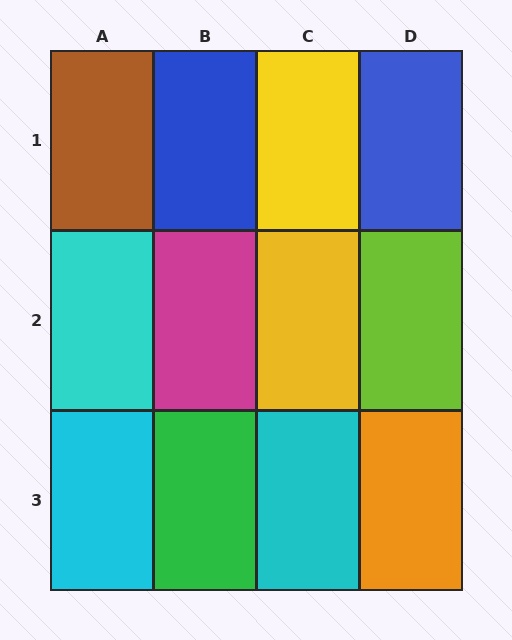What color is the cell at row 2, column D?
Lime.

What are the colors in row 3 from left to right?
Cyan, green, cyan, orange.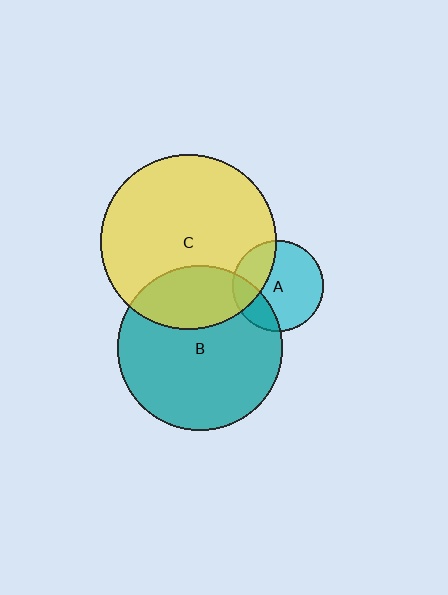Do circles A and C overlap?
Yes.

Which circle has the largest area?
Circle C (yellow).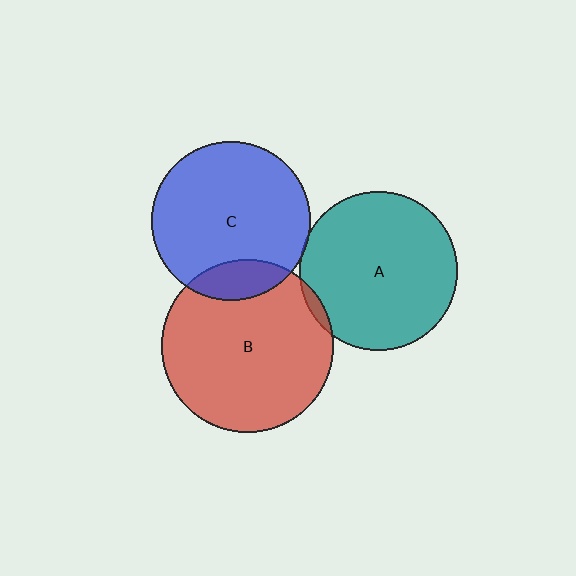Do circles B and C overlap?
Yes.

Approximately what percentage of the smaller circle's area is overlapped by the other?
Approximately 15%.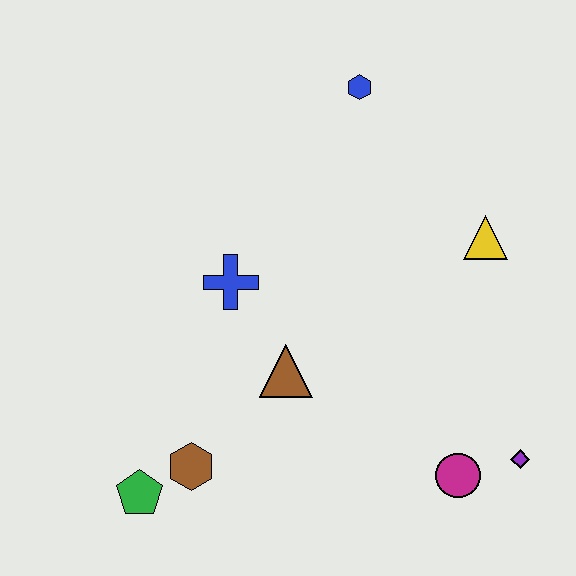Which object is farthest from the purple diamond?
The blue hexagon is farthest from the purple diamond.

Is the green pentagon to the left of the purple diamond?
Yes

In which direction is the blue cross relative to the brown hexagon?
The blue cross is above the brown hexagon.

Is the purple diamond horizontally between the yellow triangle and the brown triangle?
No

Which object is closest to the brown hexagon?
The green pentagon is closest to the brown hexagon.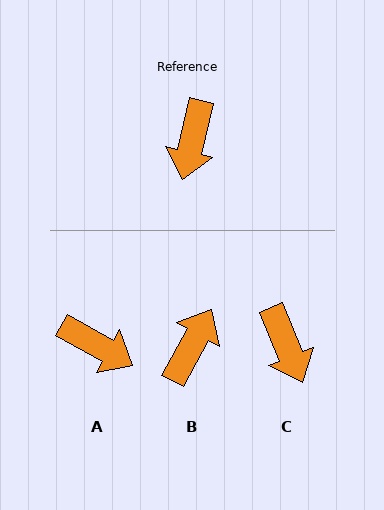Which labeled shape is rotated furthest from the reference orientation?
B, about 165 degrees away.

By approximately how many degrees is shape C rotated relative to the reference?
Approximately 36 degrees counter-clockwise.